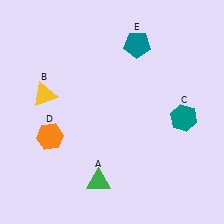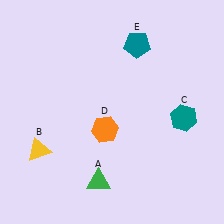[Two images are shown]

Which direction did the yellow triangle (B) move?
The yellow triangle (B) moved down.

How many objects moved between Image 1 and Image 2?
2 objects moved between the two images.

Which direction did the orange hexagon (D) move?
The orange hexagon (D) moved right.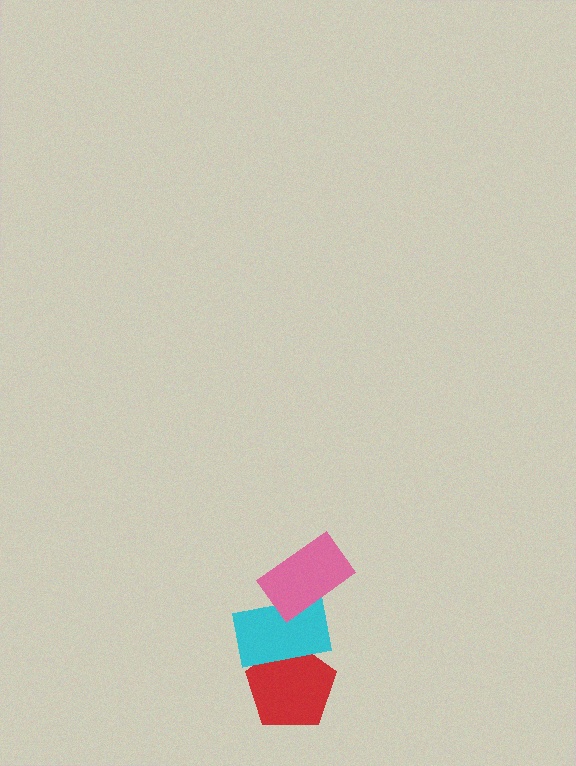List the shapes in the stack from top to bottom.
From top to bottom: the pink rectangle, the cyan rectangle, the red pentagon.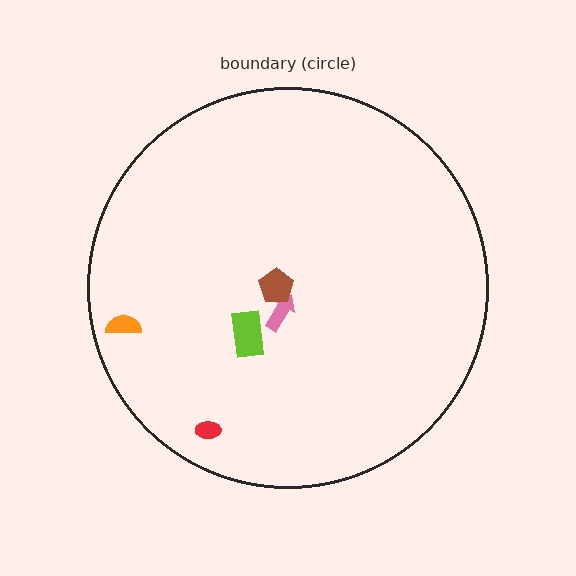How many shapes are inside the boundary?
5 inside, 0 outside.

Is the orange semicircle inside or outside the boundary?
Inside.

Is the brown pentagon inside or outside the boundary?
Inside.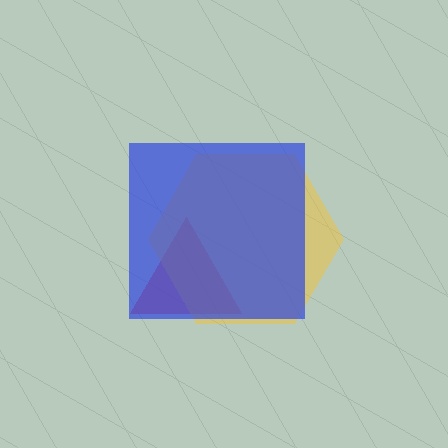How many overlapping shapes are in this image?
There are 3 overlapping shapes in the image.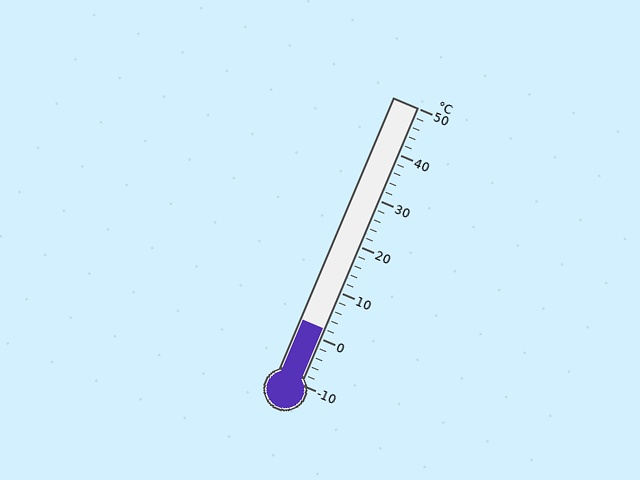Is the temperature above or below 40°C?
The temperature is below 40°C.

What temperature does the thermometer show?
The thermometer shows approximately 2°C.